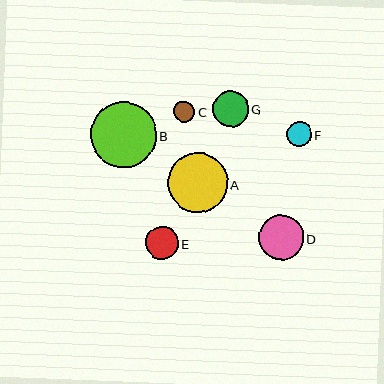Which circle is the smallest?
Circle C is the smallest with a size of approximately 21 pixels.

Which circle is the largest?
Circle B is the largest with a size of approximately 66 pixels.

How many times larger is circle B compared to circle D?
Circle B is approximately 1.5 times the size of circle D.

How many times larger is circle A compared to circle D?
Circle A is approximately 1.3 times the size of circle D.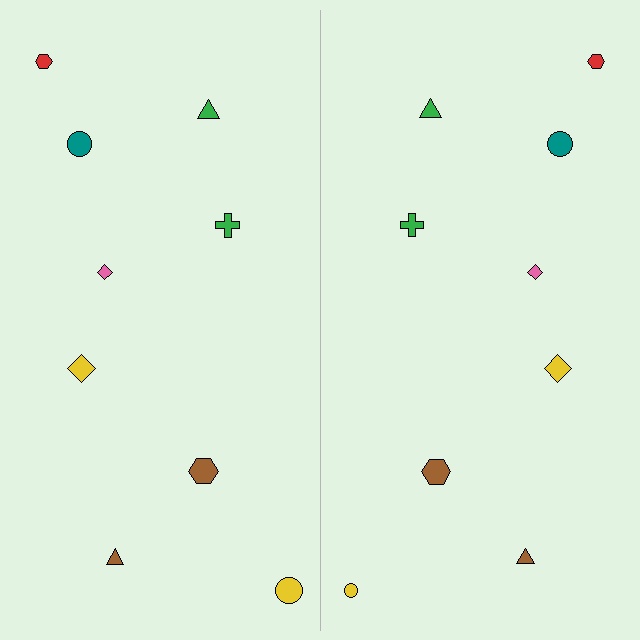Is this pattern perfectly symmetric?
No, the pattern is not perfectly symmetric. The yellow circle on the right side has a different size than its mirror counterpart.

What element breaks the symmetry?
The yellow circle on the right side has a different size than its mirror counterpart.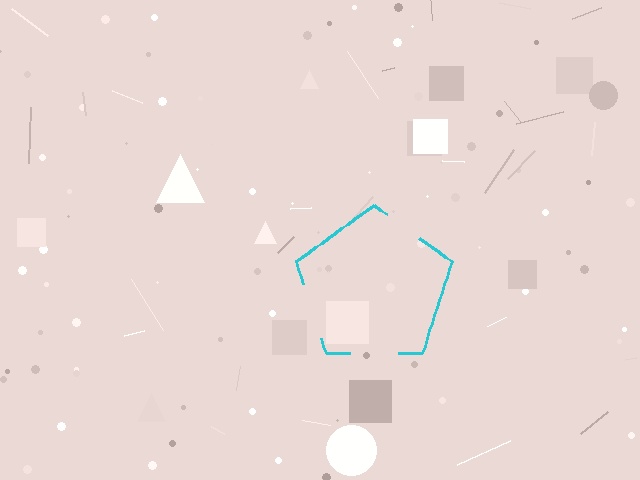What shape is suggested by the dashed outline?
The dashed outline suggests a pentagon.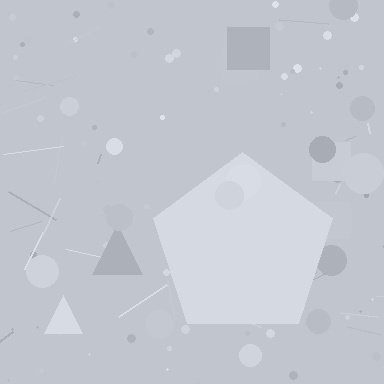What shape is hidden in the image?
A pentagon is hidden in the image.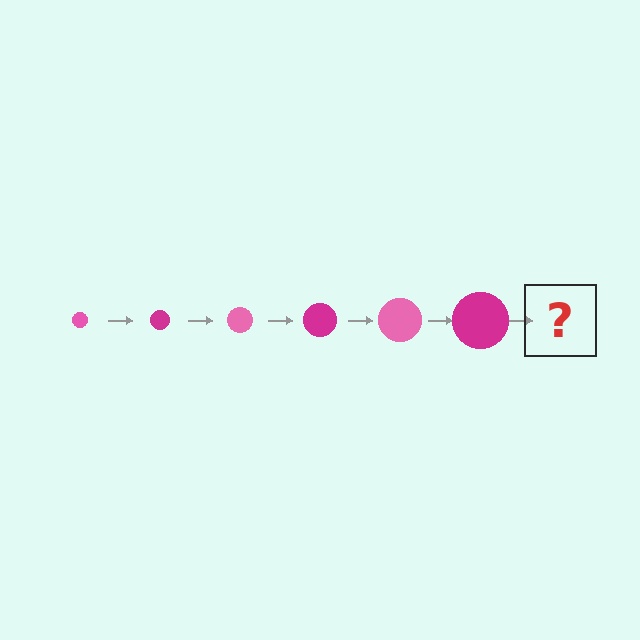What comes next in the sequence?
The next element should be a pink circle, larger than the previous one.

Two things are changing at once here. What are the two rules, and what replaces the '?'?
The two rules are that the circle grows larger each step and the color cycles through pink and magenta. The '?' should be a pink circle, larger than the previous one.